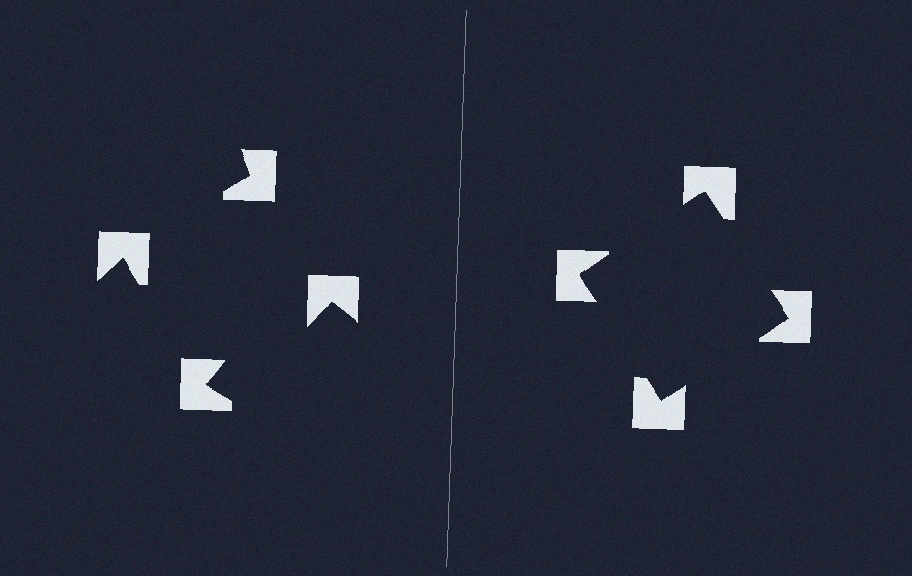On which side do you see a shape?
An illusory square appears on the right side. On the left side the wedge cuts are rotated, so no coherent shape forms.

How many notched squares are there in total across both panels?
8 — 4 on each side.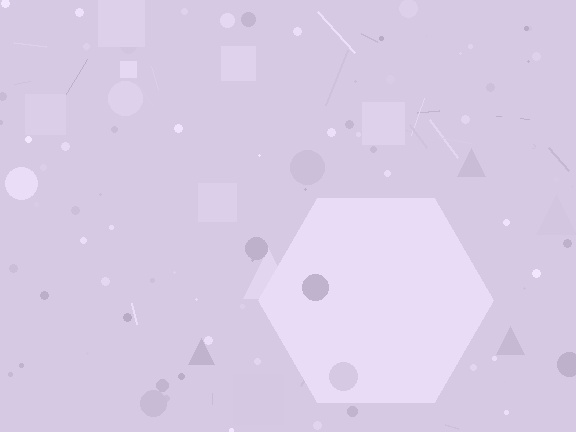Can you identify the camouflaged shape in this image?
The camouflaged shape is a hexagon.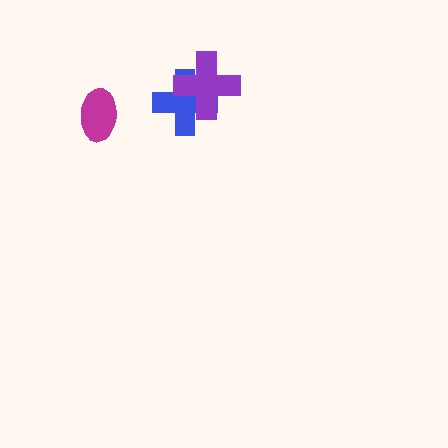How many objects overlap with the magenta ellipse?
0 objects overlap with the magenta ellipse.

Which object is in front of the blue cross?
The purple cross is in front of the blue cross.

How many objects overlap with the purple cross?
1 object overlaps with the purple cross.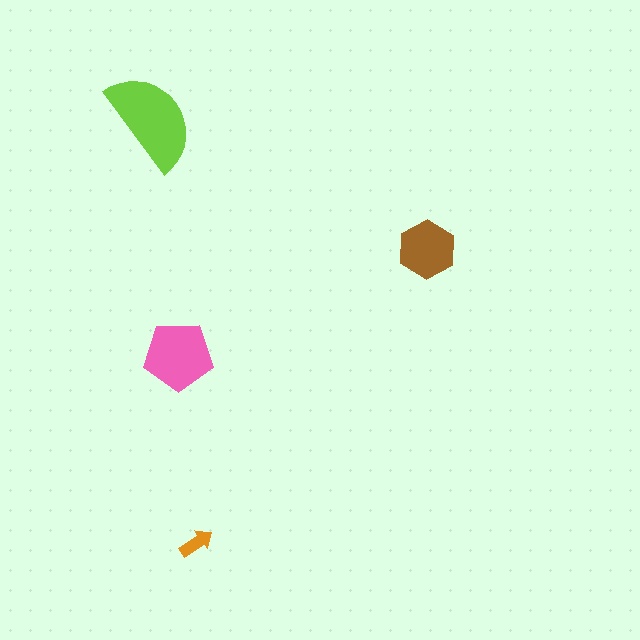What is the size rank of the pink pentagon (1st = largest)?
2nd.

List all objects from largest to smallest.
The lime semicircle, the pink pentagon, the brown hexagon, the orange arrow.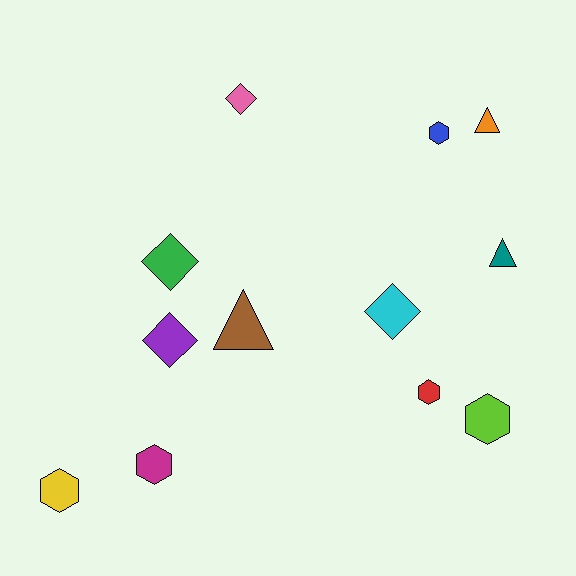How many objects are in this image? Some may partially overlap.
There are 12 objects.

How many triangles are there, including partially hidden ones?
There are 3 triangles.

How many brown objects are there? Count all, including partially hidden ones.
There is 1 brown object.